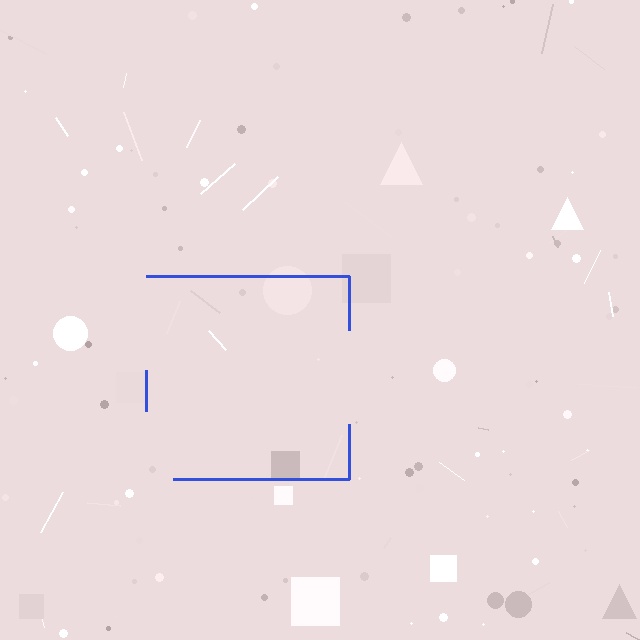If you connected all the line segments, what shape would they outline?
They would outline a square.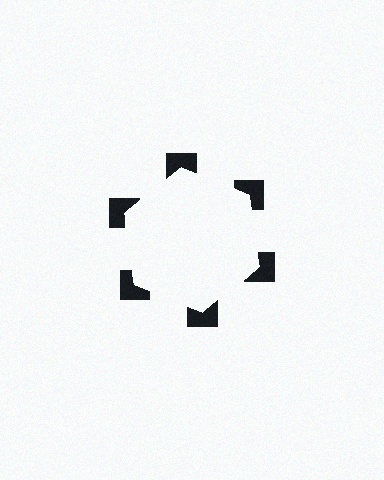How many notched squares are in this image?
There are 6 — one at each vertex of the illusory hexagon.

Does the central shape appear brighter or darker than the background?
It typically appears slightly brighter than the background, even though no actual brightness change is drawn.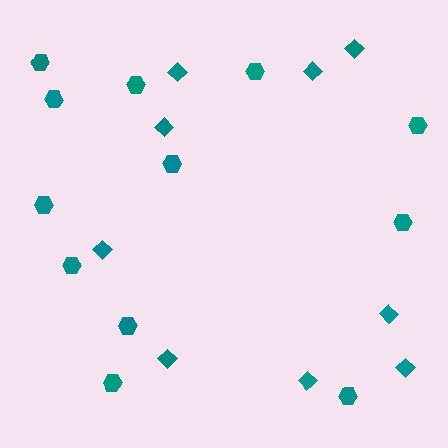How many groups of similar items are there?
There are 2 groups: one group of hexagons (12) and one group of diamonds (9).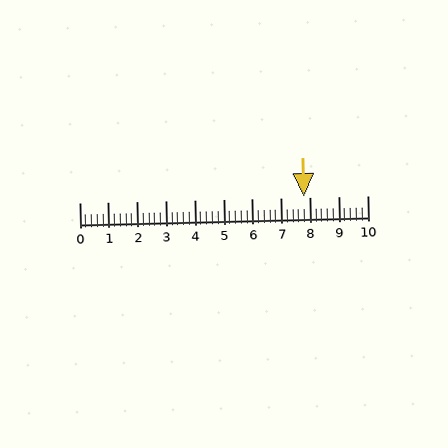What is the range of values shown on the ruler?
The ruler shows values from 0 to 10.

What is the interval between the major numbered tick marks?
The major tick marks are spaced 1 units apart.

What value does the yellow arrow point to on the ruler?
The yellow arrow points to approximately 7.8.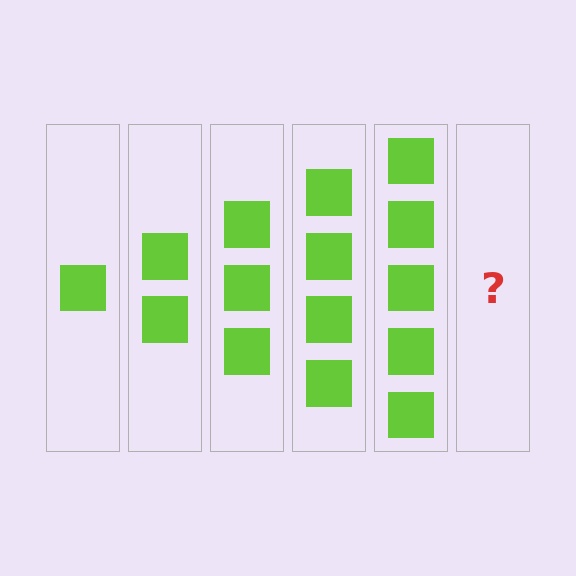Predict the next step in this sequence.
The next step is 6 squares.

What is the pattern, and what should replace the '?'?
The pattern is that each step adds one more square. The '?' should be 6 squares.